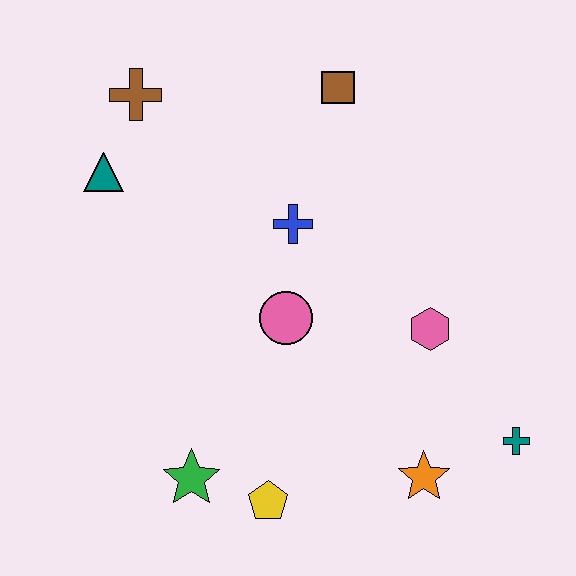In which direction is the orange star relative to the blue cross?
The orange star is below the blue cross.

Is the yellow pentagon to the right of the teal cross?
No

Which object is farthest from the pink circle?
The brown cross is farthest from the pink circle.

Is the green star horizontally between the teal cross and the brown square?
No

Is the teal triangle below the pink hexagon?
No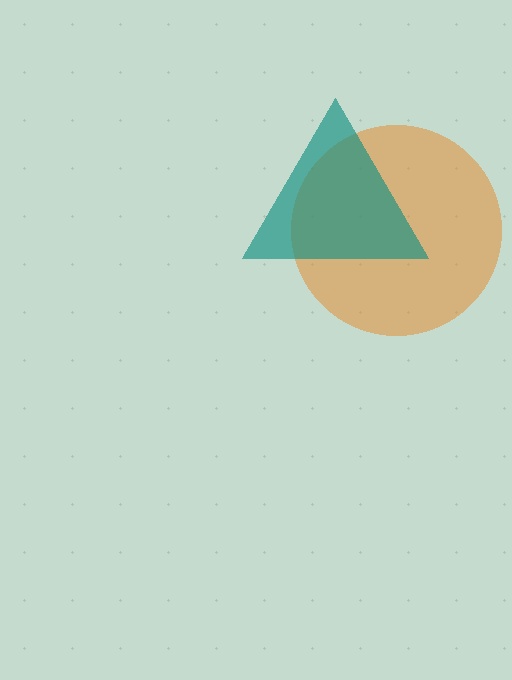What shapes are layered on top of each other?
The layered shapes are: an orange circle, a teal triangle.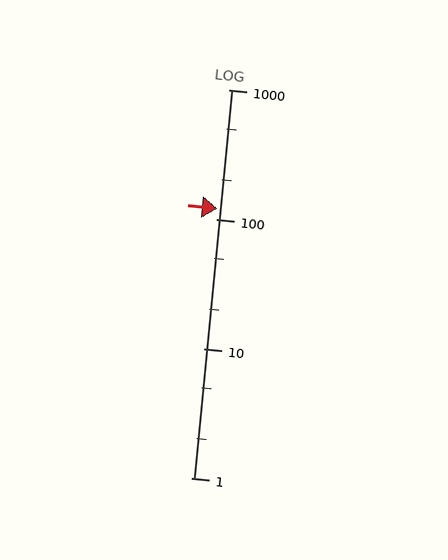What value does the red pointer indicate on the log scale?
The pointer indicates approximately 120.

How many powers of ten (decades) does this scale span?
The scale spans 3 decades, from 1 to 1000.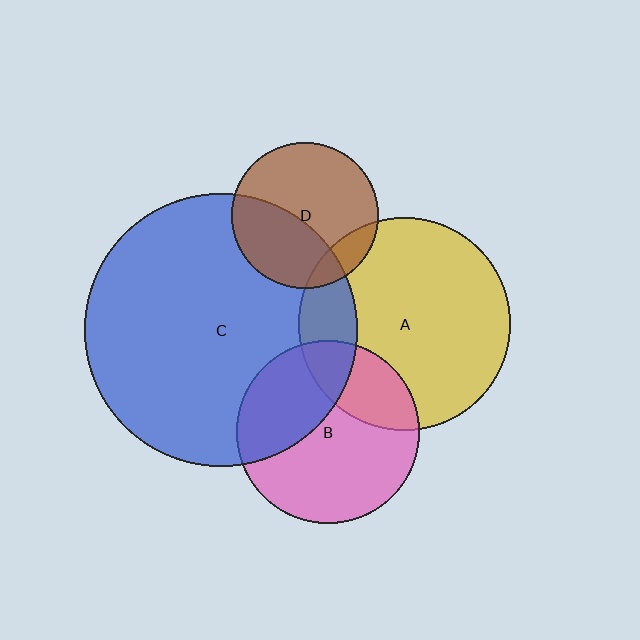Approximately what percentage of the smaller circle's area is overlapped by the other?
Approximately 15%.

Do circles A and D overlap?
Yes.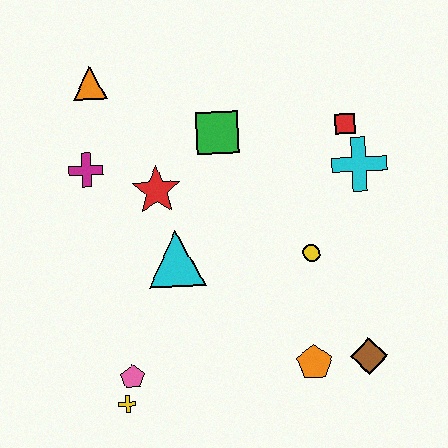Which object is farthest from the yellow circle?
The orange triangle is farthest from the yellow circle.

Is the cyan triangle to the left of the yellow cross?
No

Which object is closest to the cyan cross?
The red square is closest to the cyan cross.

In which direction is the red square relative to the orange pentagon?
The red square is above the orange pentagon.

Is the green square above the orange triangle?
No